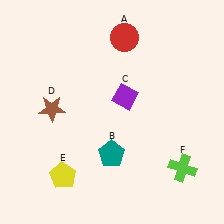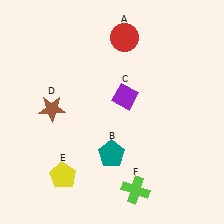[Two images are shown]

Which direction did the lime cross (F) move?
The lime cross (F) moved left.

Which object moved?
The lime cross (F) moved left.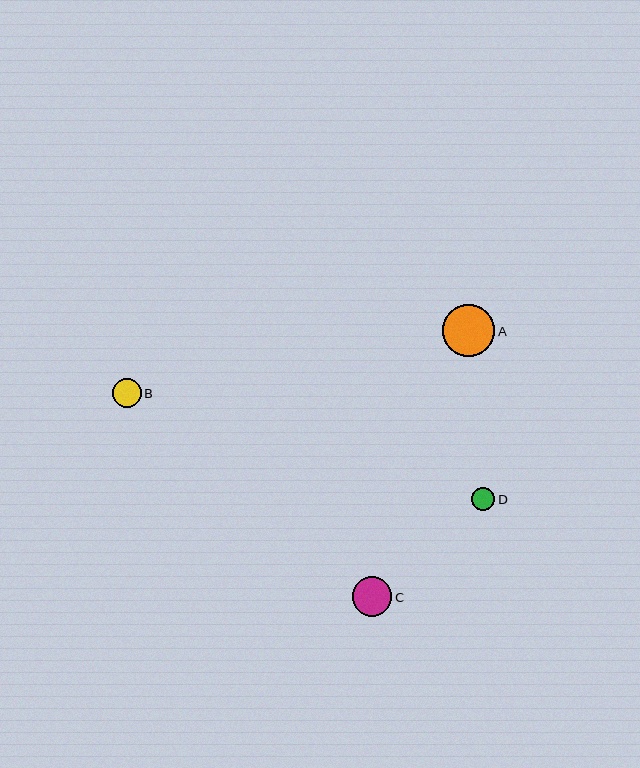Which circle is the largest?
Circle A is the largest with a size of approximately 52 pixels.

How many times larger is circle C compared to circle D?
Circle C is approximately 1.7 times the size of circle D.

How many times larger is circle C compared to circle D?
Circle C is approximately 1.7 times the size of circle D.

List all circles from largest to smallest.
From largest to smallest: A, C, B, D.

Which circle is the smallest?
Circle D is the smallest with a size of approximately 23 pixels.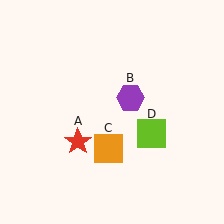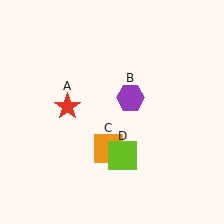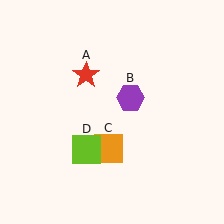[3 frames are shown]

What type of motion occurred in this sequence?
The red star (object A), lime square (object D) rotated clockwise around the center of the scene.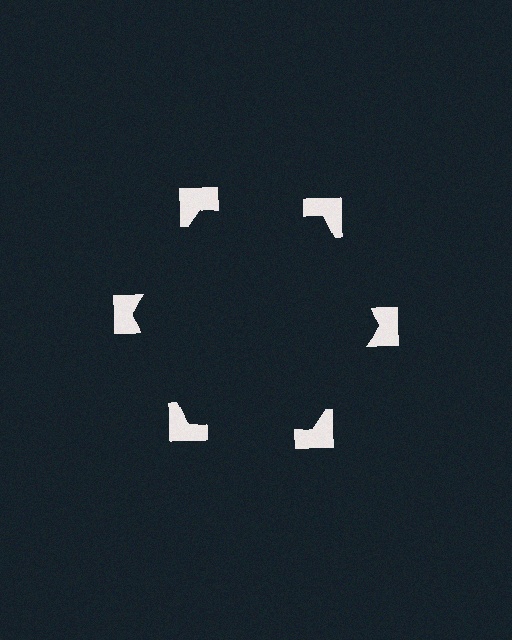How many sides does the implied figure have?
6 sides.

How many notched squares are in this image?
There are 6 — one at each vertex of the illusory hexagon.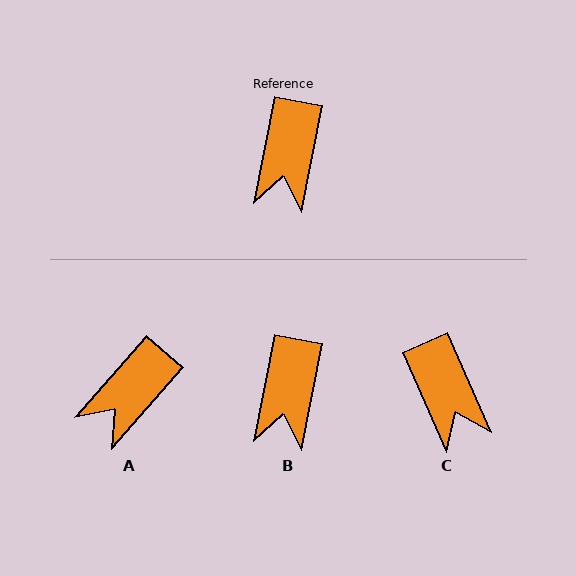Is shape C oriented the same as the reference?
No, it is off by about 35 degrees.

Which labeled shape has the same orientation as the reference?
B.